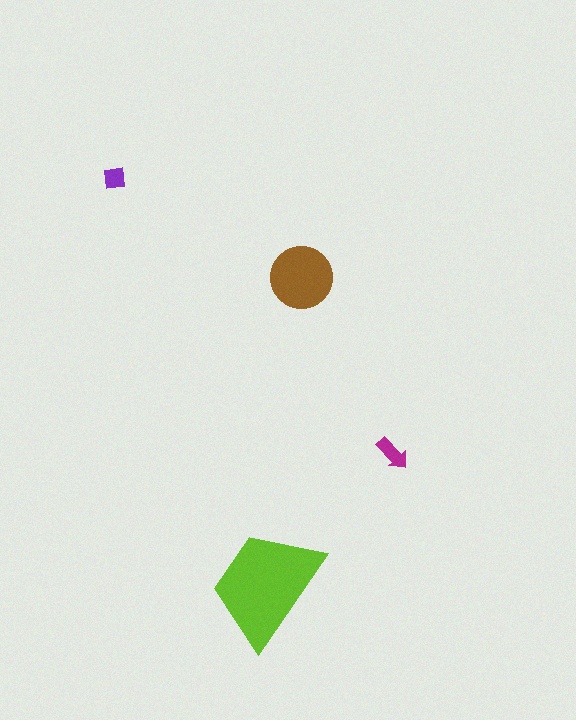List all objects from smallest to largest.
The purple square, the magenta arrow, the brown circle, the lime trapezoid.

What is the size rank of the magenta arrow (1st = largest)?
3rd.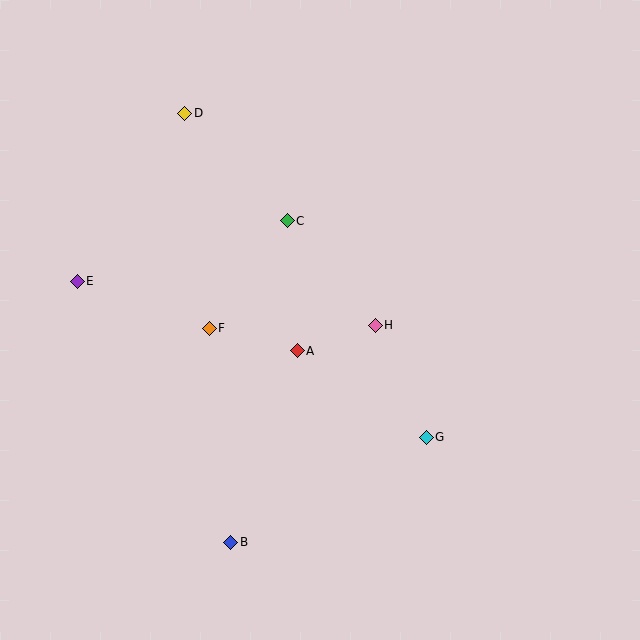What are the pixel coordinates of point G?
Point G is at (426, 437).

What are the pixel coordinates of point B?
Point B is at (231, 542).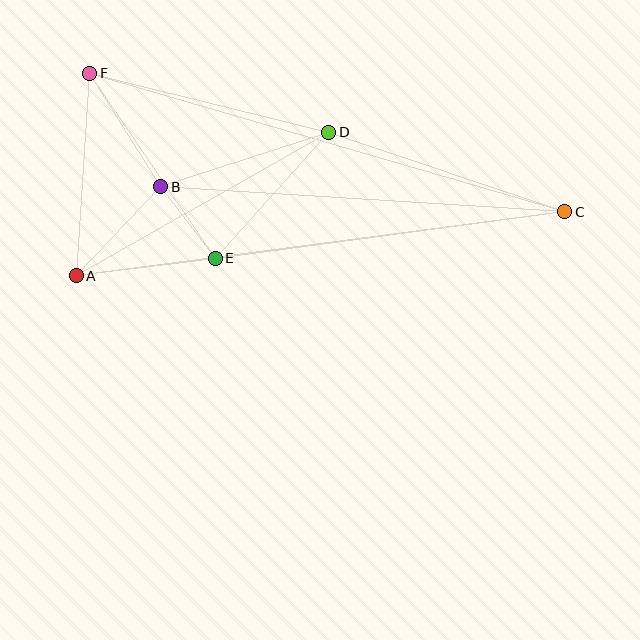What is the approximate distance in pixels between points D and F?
The distance between D and F is approximately 246 pixels.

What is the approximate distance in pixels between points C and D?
The distance between C and D is approximately 249 pixels.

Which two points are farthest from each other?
Points C and F are farthest from each other.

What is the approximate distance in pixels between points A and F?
The distance between A and F is approximately 203 pixels.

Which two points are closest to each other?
Points B and E are closest to each other.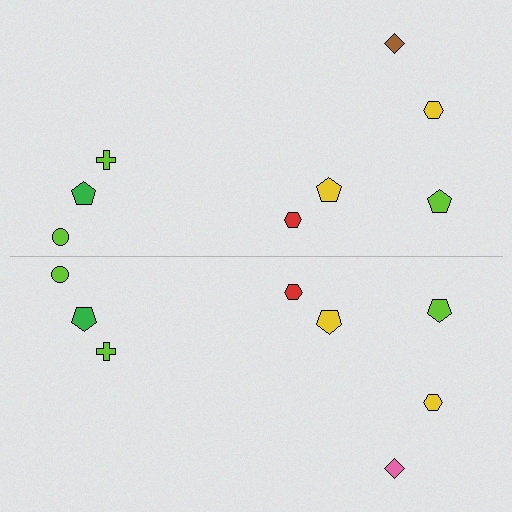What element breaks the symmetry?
The pink diamond on the bottom side breaks the symmetry — its mirror counterpart is brown.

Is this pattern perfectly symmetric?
No, the pattern is not perfectly symmetric. The pink diamond on the bottom side breaks the symmetry — its mirror counterpart is brown.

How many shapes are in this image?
There are 16 shapes in this image.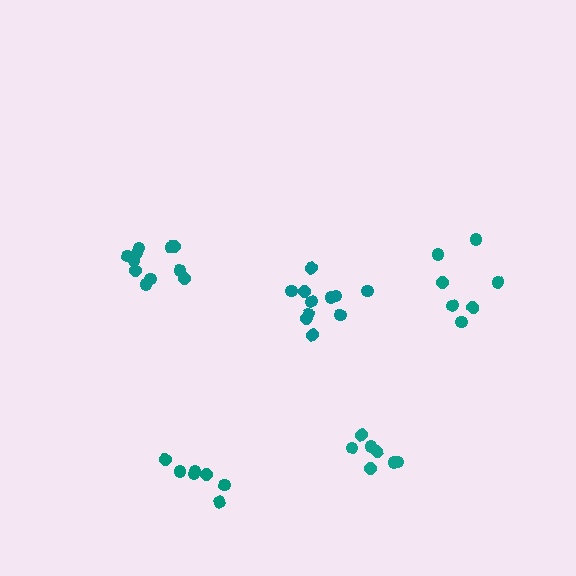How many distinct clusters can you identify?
There are 5 distinct clusters.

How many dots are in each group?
Group 1: 7 dots, Group 2: 11 dots, Group 3: 7 dots, Group 4: 11 dots, Group 5: 7 dots (43 total).